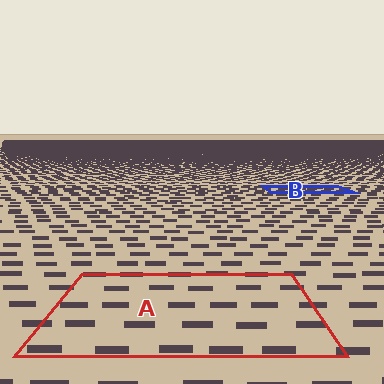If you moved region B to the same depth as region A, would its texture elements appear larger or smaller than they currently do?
They would appear larger. At a closer depth, the same texture elements are projected at a bigger on-screen size.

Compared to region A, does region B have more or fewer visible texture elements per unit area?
Region B has more texture elements per unit area — they are packed more densely because it is farther away.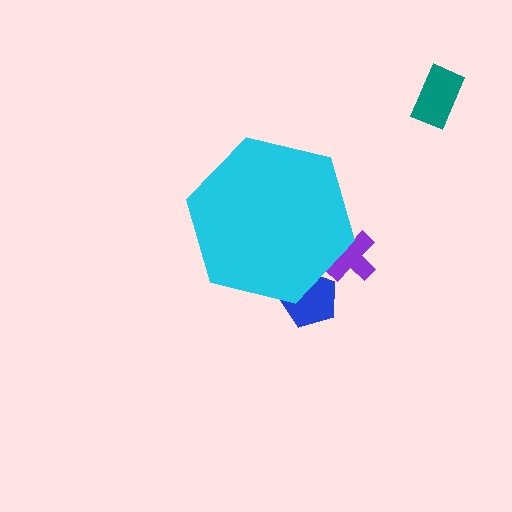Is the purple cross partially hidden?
Yes, the purple cross is partially hidden behind the cyan hexagon.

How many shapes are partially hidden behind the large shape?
2 shapes are partially hidden.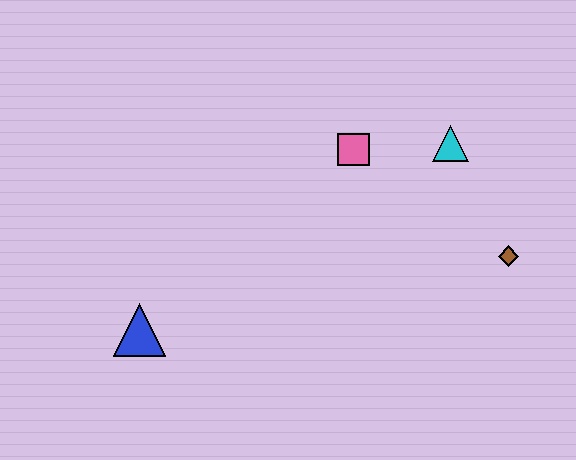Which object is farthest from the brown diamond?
The blue triangle is farthest from the brown diamond.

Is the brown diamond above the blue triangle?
Yes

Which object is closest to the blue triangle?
The pink square is closest to the blue triangle.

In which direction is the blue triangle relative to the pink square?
The blue triangle is to the left of the pink square.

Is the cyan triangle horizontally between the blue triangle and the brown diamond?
Yes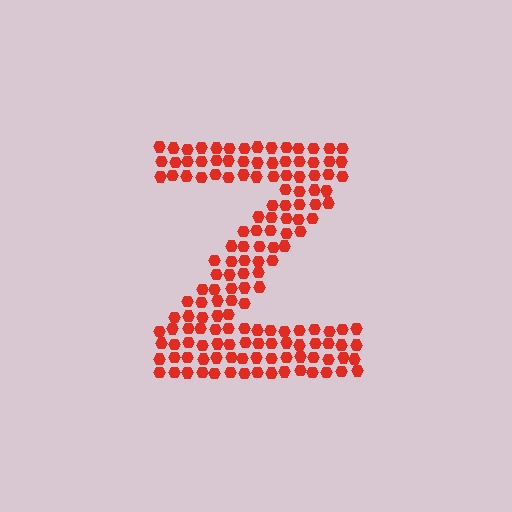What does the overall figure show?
The overall figure shows the letter Z.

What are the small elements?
The small elements are hexagons.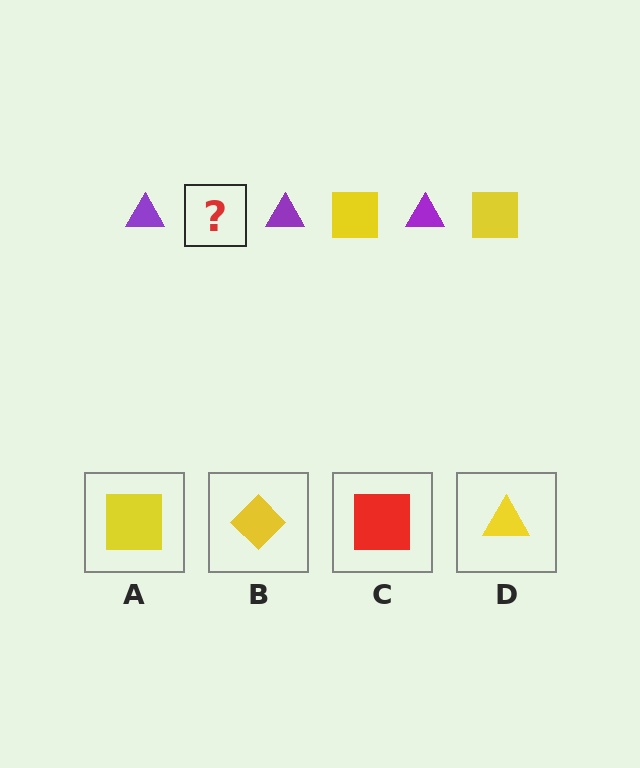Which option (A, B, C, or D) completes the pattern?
A.